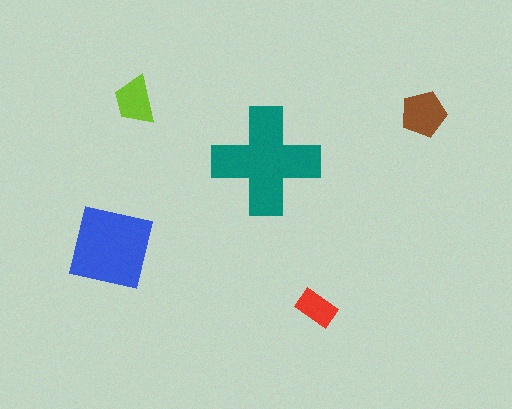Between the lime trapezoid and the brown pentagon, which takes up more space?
The brown pentagon.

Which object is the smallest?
The red rectangle.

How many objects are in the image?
There are 5 objects in the image.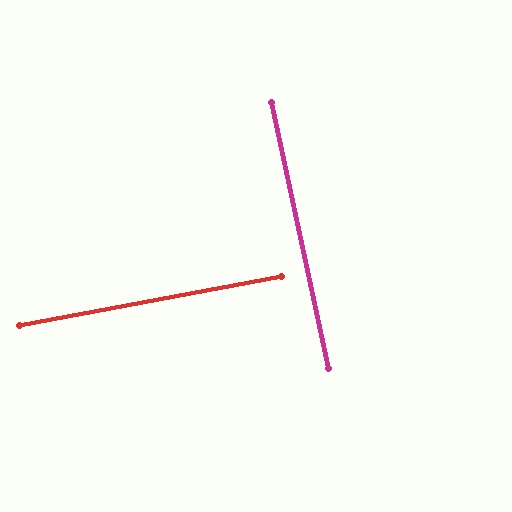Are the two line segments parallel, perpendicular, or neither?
Perpendicular — they meet at approximately 88°.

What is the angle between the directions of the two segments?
Approximately 88 degrees.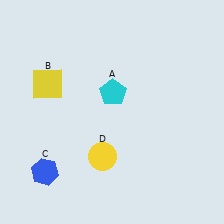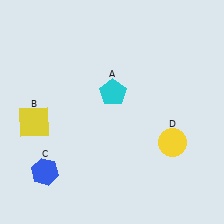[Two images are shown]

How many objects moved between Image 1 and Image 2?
2 objects moved between the two images.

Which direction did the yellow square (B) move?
The yellow square (B) moved down.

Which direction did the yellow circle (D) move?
The yellow circle (D) moved right.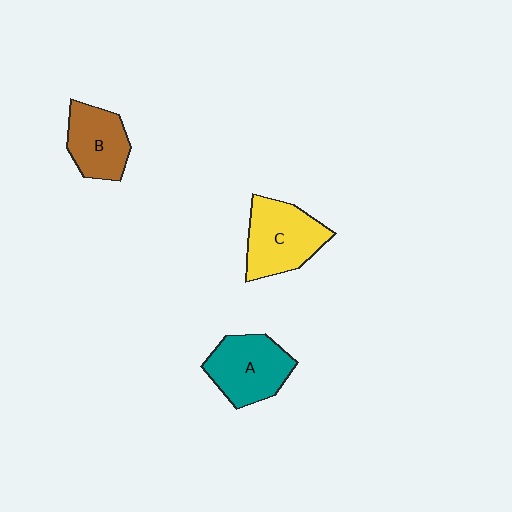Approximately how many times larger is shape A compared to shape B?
Approximately 1.2 times.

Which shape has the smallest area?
Shape B (brown).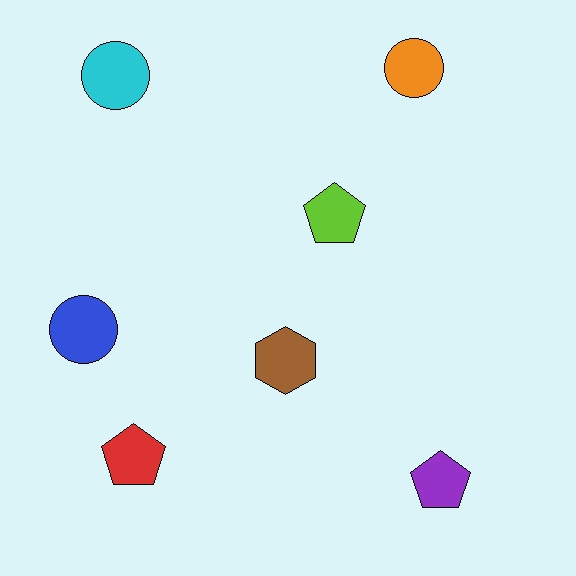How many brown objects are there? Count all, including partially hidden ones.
There is 1 brown object.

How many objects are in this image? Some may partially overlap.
There are 7 objects.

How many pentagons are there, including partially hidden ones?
There are 3 pentagons.